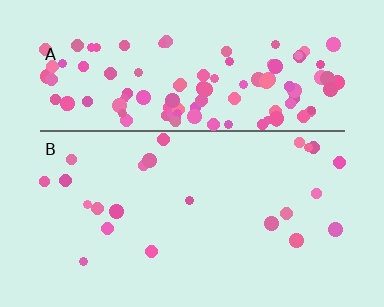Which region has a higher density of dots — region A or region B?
A (the top).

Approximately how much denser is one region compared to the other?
Approximately 5.4× — region A over region B.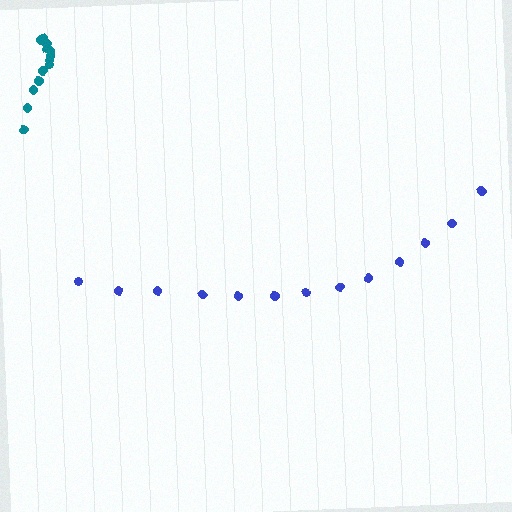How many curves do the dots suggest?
There are 2 distinct paths.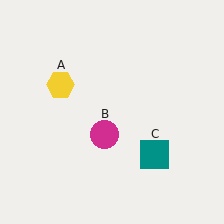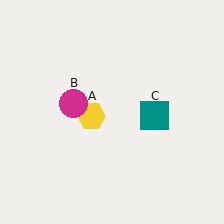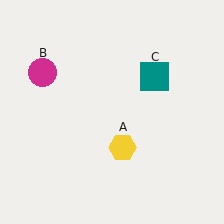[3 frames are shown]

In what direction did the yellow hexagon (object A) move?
The yellow hexagon (object A) moved down and to the right.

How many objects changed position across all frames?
3 objects changed position: yellow hexagon (object A), magenta circle (object B), teal square (object C).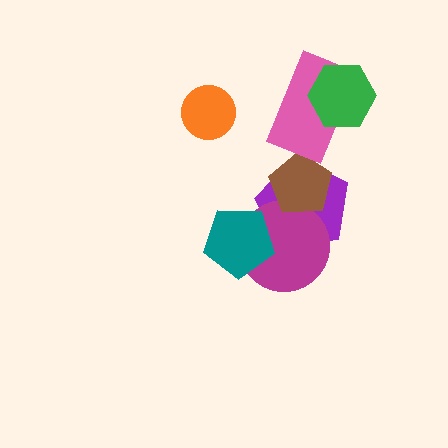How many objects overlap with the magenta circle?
3 objects overlap with the magenta circle.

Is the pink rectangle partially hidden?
Yes, it is partially covered by another shape.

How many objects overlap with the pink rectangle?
1 object overlaps with the pink rectangle.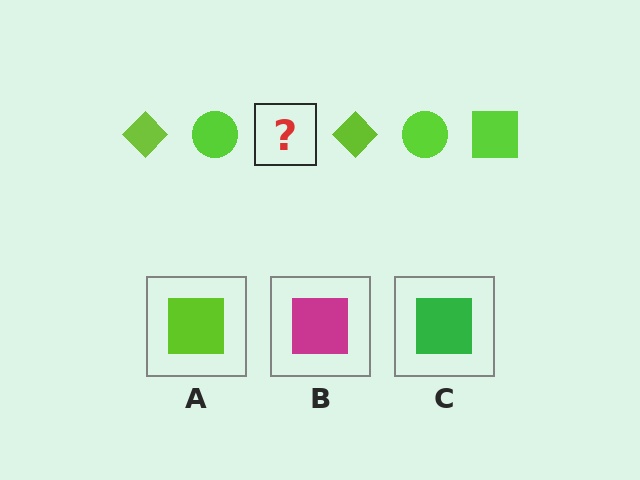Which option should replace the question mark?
Option A.